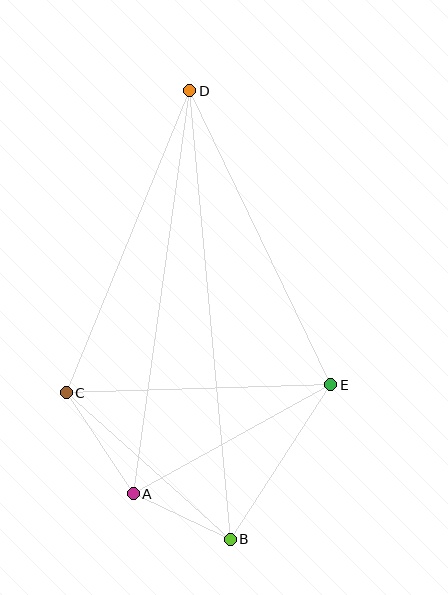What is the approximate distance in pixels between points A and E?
The distance between A and E is approximately 226 pixels.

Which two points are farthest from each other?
Points B and D are farthest from each other.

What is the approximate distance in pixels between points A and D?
The distance between A and D is approximately 407 pixels.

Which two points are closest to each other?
Points A and B are closest to each other.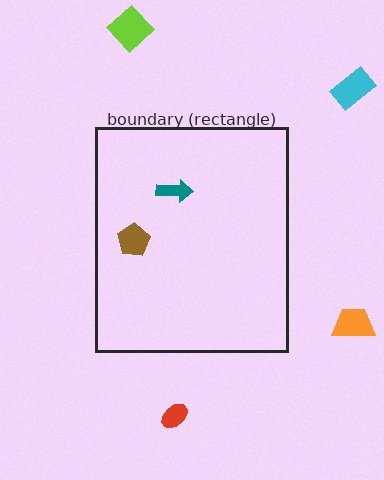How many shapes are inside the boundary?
2 inside, 4 outside.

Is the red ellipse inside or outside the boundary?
Outside.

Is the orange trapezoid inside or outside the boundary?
Outside.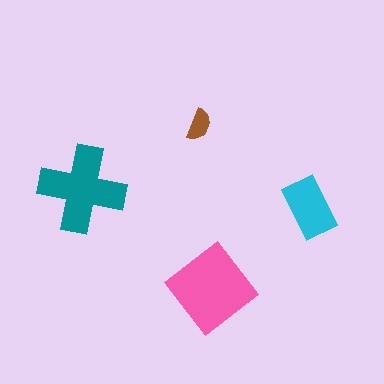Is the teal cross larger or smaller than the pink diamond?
Smaller.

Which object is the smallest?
The brown semicircle.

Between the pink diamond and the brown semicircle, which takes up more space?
The pink diamond.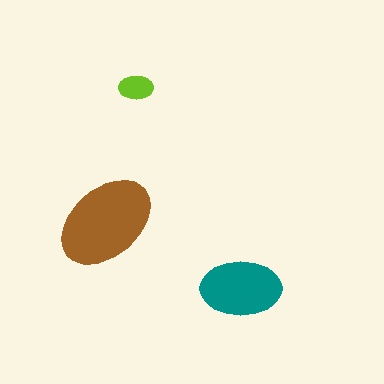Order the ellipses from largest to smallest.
the brown one, the teal one, the lime one.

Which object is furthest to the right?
The teal ellipse is rightmost.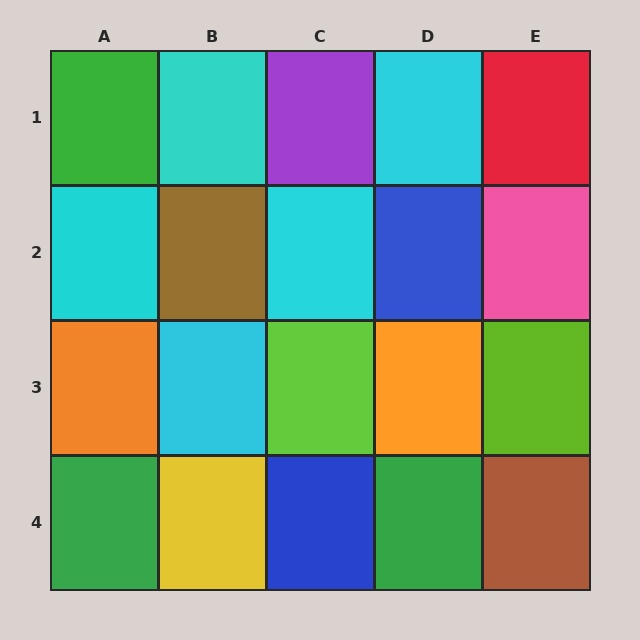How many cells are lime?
2 cells are lime.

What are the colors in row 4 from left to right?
Green, yellow, blue, green, brown.